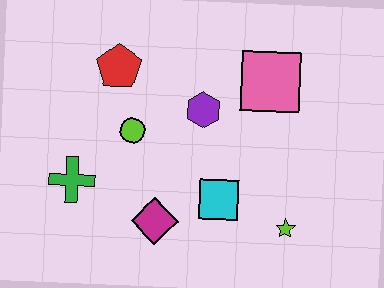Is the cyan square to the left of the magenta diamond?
No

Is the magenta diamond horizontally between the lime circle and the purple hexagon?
Yes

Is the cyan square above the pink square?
No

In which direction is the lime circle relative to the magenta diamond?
The lime circle is above the magenta diamond.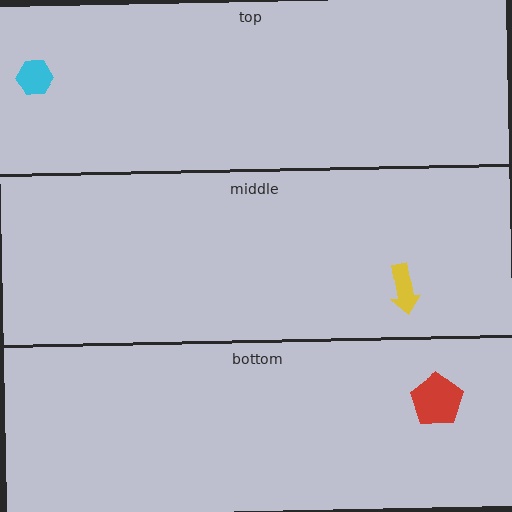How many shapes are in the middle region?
1.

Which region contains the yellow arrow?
The middle region.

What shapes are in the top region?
The cyan hexagon.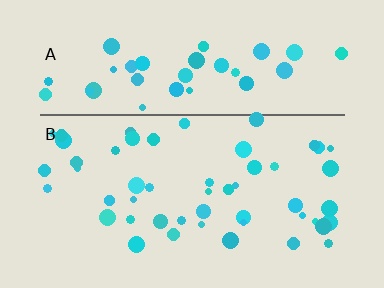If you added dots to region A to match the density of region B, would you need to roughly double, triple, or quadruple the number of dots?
Approximately double.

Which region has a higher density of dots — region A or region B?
B (the bottom).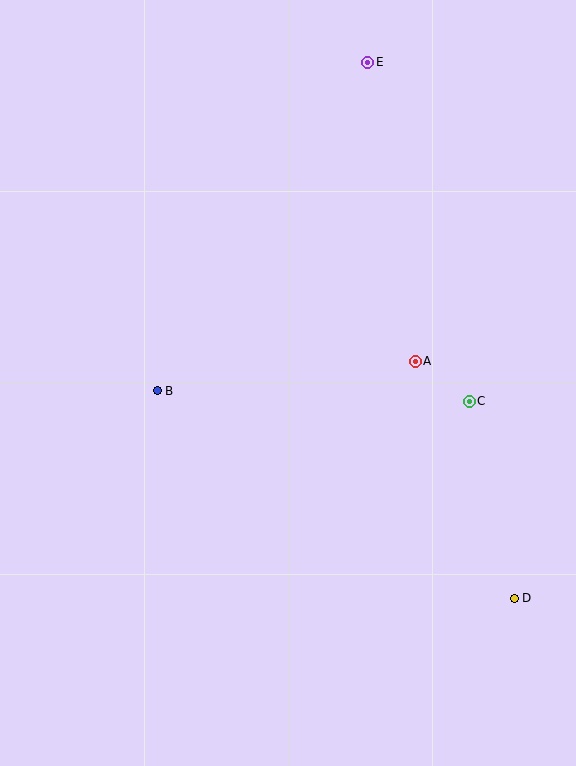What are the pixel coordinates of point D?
Point D is at (514, 598).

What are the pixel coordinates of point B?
Point B is at (157, 391).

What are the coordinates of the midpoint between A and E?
The midpoint between A and E is at (391, 212).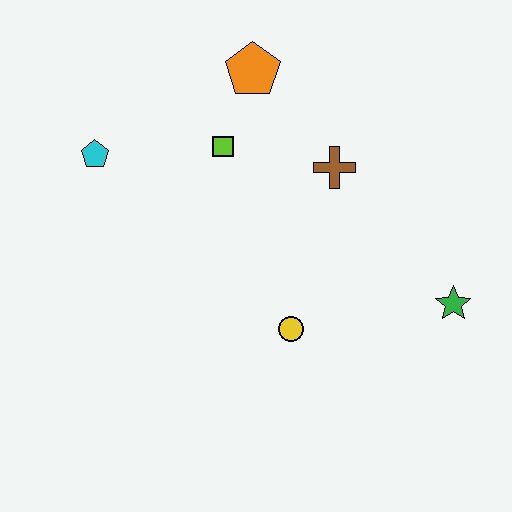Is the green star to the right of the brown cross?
Yes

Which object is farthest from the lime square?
The green star is farthest from the lime square.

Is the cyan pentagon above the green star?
Yes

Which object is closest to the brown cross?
The lime square is closest to the brown cross.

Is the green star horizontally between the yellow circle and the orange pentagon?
No